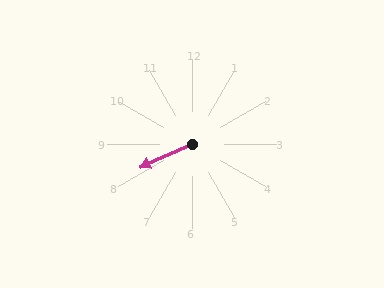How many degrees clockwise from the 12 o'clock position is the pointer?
Approximately 246 degrees.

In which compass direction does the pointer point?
Southwest.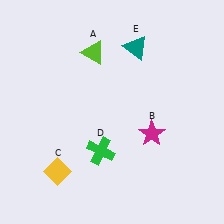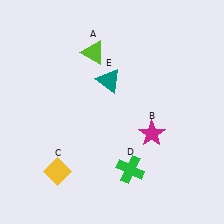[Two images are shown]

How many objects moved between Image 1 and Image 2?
2 objects moved between the two images.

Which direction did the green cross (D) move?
The green cross (D) moved right.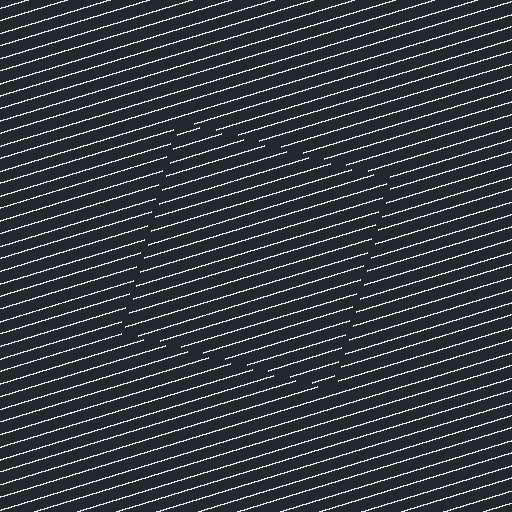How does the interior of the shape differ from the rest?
The interior of the shape contains the same grating, shifted by half a period — the contour is defined by the phase discontinuity where line-ends from the inner and outer gratings abut.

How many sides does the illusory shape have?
4 sides — the line-ends trace a square.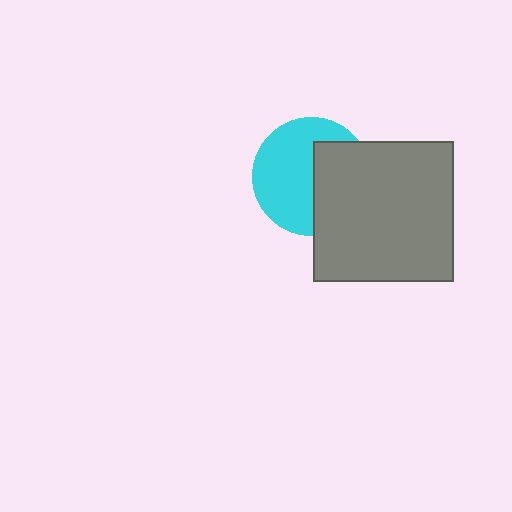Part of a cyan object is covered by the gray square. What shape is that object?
It is a circle.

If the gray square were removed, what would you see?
You would see the complete cyan circle.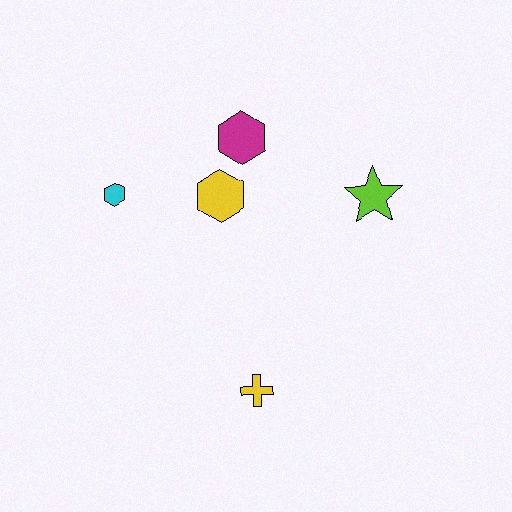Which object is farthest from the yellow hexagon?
The yellow cross is farthest from the yellow hexagon.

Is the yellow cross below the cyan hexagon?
Yes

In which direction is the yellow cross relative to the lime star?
The yellow cross is below the lime star.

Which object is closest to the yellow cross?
The yellow hexagon is closest to the yellow cross.